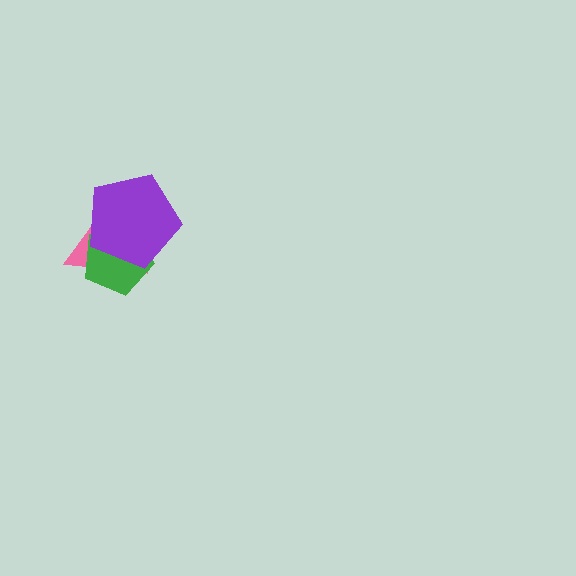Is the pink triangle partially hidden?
Yes, it is partially covered by another shape.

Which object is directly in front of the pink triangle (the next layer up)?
The green pentagon is directly in front of the pink triangle.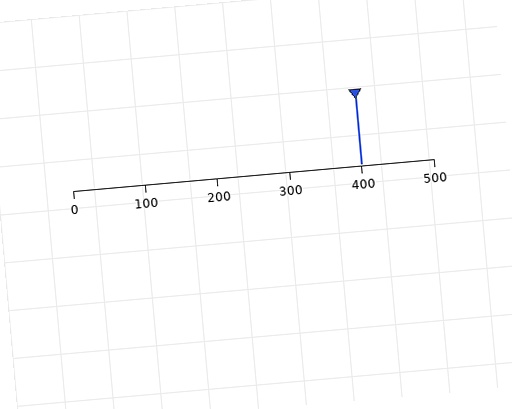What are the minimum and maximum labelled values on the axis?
The axis runs from 0 to 500.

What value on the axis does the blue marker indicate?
The marker indicates approximately 400.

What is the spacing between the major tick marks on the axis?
The major ticks are spaced 100 apart.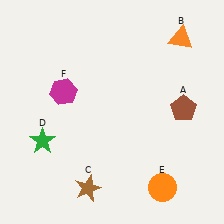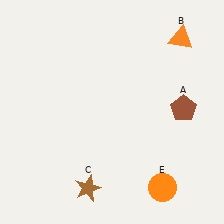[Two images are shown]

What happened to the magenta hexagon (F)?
The magenta hexagon (F) was removed in Image 2. It was in the top-left area of Image 1.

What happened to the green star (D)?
The green star (D) was removed in Image 2. It was in the bottom-left area of Image 1.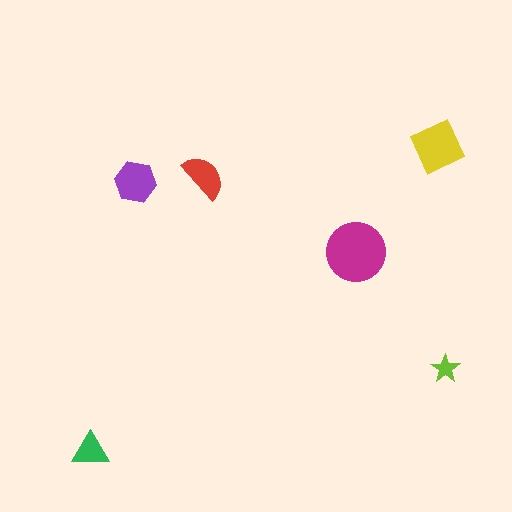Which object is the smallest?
The lime star.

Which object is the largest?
The magenta circle.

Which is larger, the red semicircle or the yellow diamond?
The yellow diamond.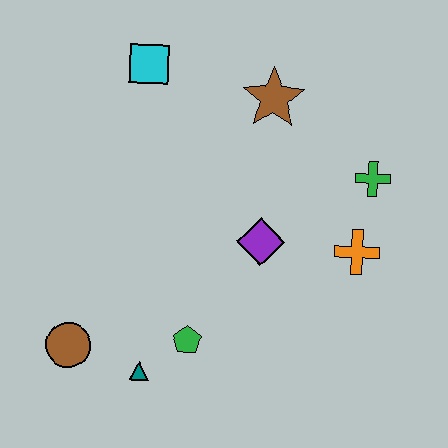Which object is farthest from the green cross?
The brown circle is farthest from the green cross.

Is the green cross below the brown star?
Yes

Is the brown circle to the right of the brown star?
No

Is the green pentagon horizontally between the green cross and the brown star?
No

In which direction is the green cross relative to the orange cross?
The green cross is above the orange cross.